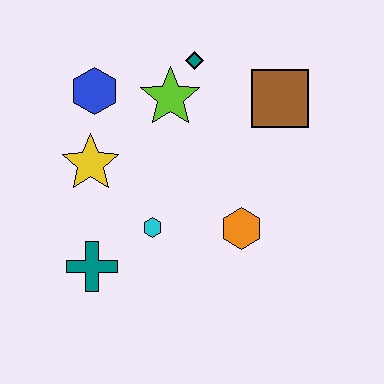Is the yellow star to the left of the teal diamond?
Yes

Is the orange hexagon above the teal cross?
Yes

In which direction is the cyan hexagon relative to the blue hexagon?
The cyan hexagon is below the blue hexagon.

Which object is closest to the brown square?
The teal diamond is closest to the brown square.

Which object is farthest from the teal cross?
The brown square is farthest from the teal cross.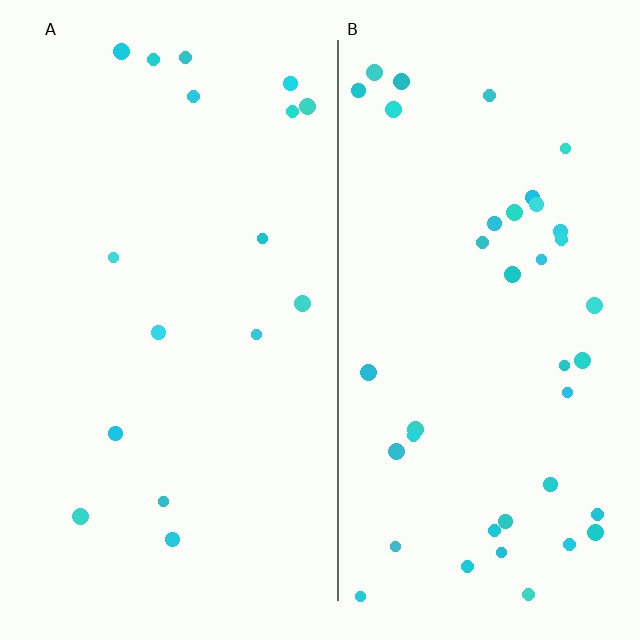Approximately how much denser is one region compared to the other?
Approximately 2.4× — region B over region A.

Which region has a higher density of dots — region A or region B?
B (the right).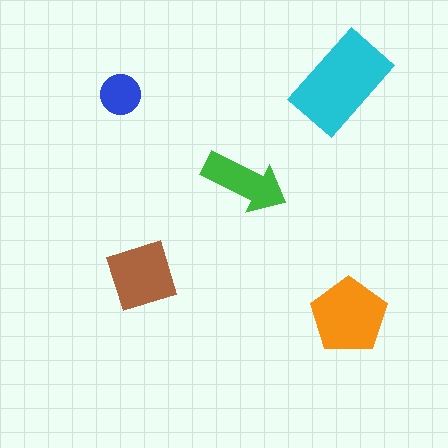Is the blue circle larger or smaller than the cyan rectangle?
Smaller.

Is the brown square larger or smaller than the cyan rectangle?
Smaller.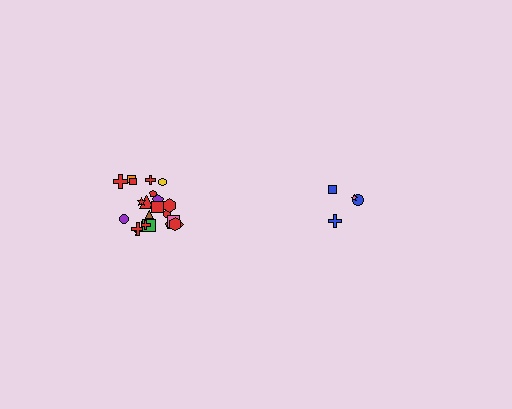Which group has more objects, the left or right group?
The left group.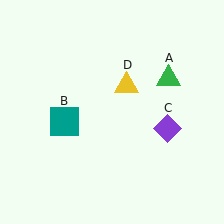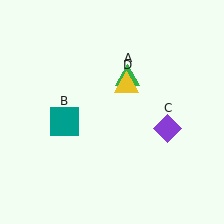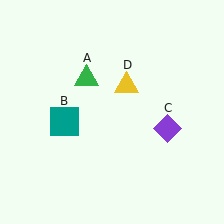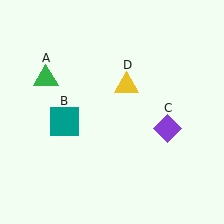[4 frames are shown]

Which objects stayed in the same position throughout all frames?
Teal square (object B) and purple diamond (object C) and yellow triangle (object D) remained stationary.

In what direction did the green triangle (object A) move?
The green triangle (object A) moved left.